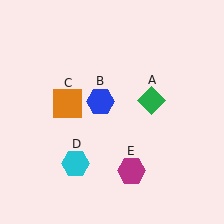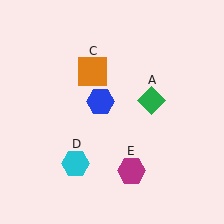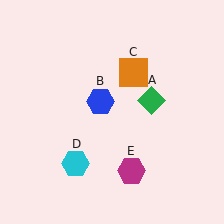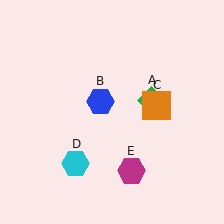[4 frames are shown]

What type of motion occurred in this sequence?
The orange square (object C) rotated clockwise around the center of the scene.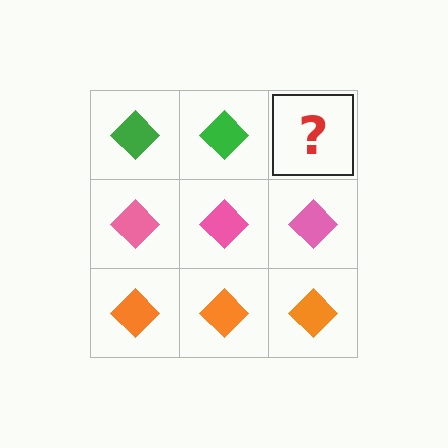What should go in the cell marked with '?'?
The missing cell should contain a green diamond.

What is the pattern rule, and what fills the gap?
The rule is that each row has a consistent color. The gap should be filled with a green diamond.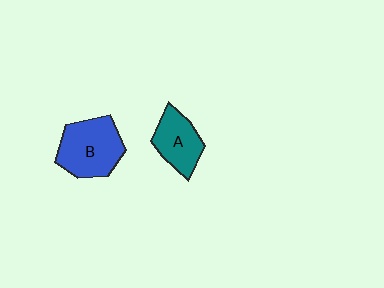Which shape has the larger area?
Shape B (blue).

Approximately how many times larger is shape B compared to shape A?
Approximately 1.4 times.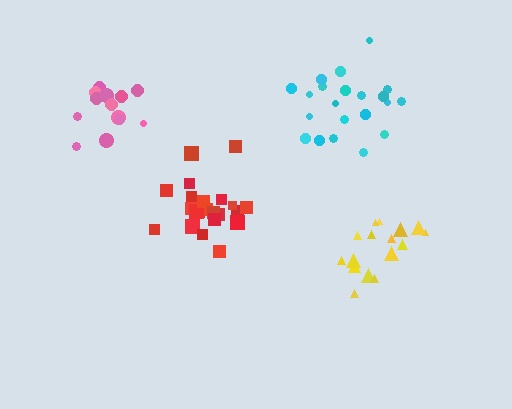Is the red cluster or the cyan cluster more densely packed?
Red.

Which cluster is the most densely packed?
Pink.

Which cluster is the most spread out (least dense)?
Yellow.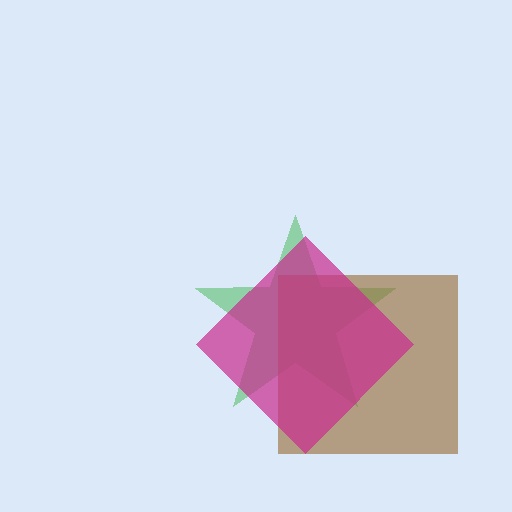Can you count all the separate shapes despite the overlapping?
Yes, there are 3 separate shapes.